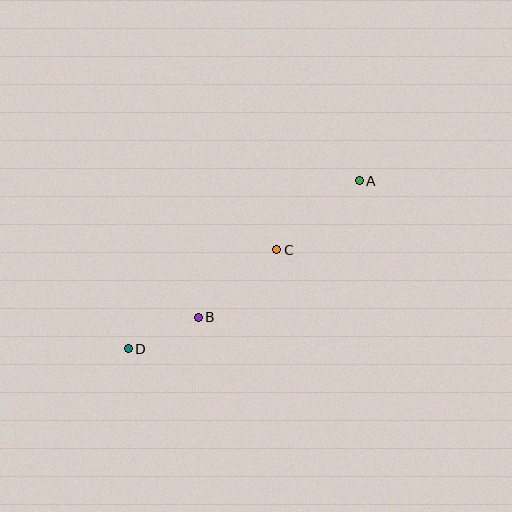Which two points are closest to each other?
Points B and D are closest to each other.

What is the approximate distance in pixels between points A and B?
The distance between A and B is approximately 211 pixels.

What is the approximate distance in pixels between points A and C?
The distance between A and C is approximately 108 pixels.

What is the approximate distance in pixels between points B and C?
The distance between B and C is approximately 103 pixels.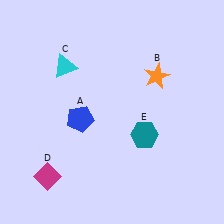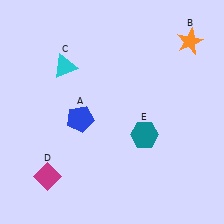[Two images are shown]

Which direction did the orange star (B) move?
The orange star (B) moved up.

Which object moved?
The orange star (B) moved up.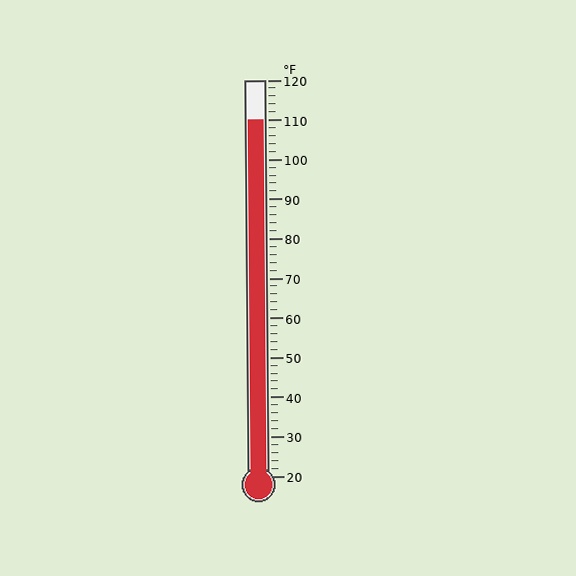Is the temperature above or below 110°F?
The temperature is at 110°F.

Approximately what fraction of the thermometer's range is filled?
The thermometer is filled to approximately 90% of its range.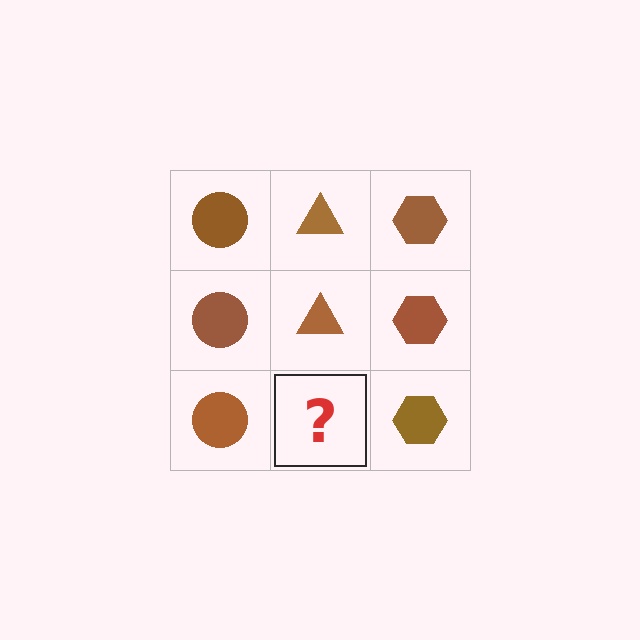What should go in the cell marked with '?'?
The missing cell should contain a brown triangle.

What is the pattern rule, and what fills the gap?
The rule is that each column has a consistent shape. The gap should be filled with a brown triangle.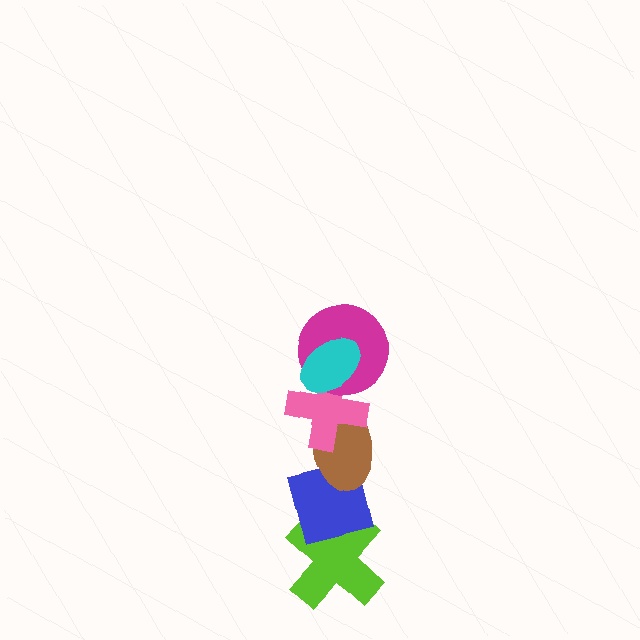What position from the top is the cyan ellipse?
The cyan ellipse is 1st from the top.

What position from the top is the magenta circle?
The magenta circle is 2nd from the top.